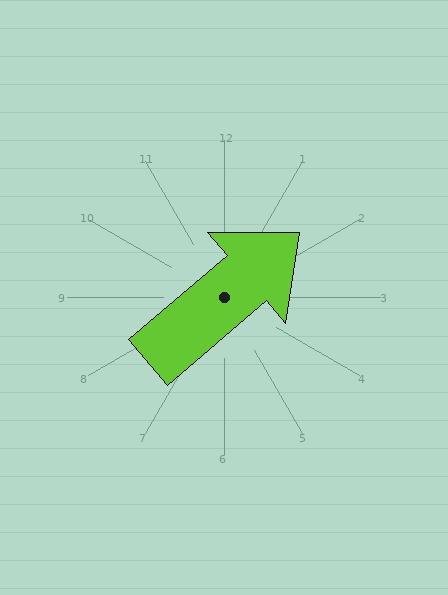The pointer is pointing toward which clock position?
Roughly 2 o'clock.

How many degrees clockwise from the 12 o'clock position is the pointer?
Approximately 49 degrees.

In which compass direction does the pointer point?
Northeast.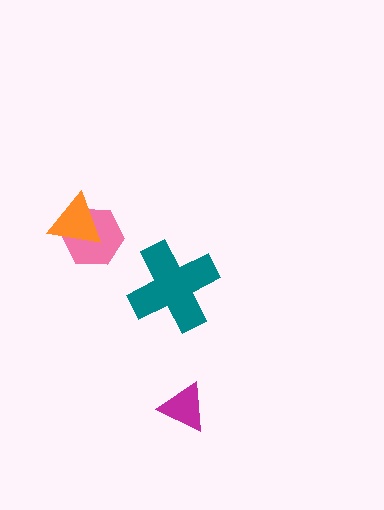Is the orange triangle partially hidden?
No, no other shape covers it.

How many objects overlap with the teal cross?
0 objects overlap with the teal cross.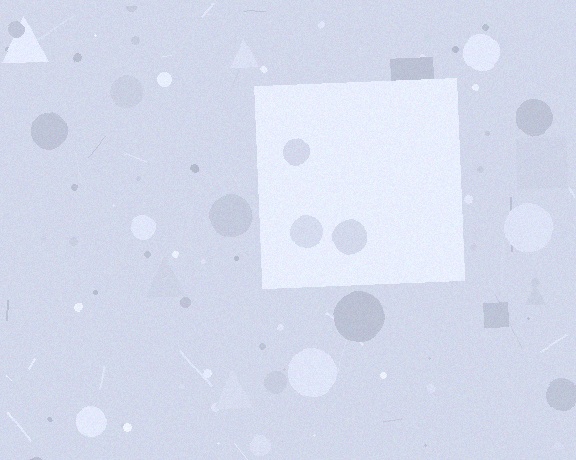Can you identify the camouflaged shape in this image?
The camouflaged shape is a square.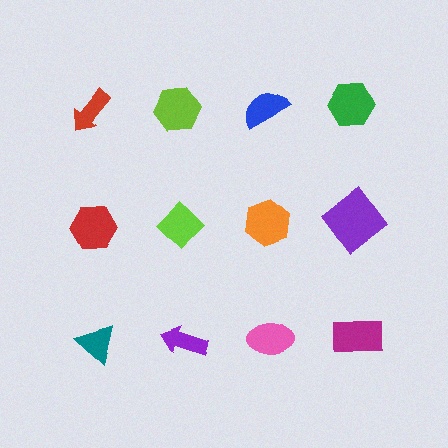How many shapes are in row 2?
4 shapes.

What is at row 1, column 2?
A lime hexagon.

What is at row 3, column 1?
A teal triangle.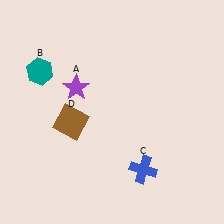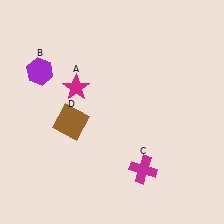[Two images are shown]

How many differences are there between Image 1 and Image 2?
There are 3 differences between the two images.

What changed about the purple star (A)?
In Image 1, A is purple. In Image 2, it changed to magenta.